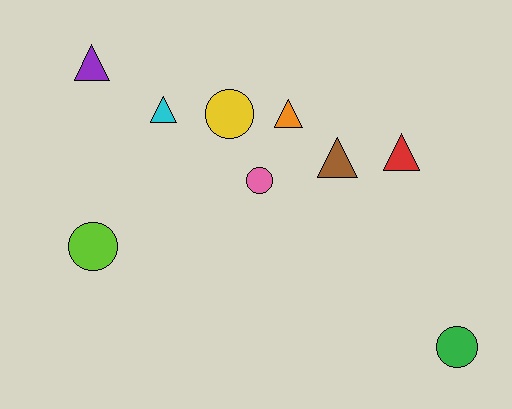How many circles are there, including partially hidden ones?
There are 4 circles.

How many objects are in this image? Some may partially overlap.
There are 9 objects.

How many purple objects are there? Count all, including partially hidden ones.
There is 1 purple object.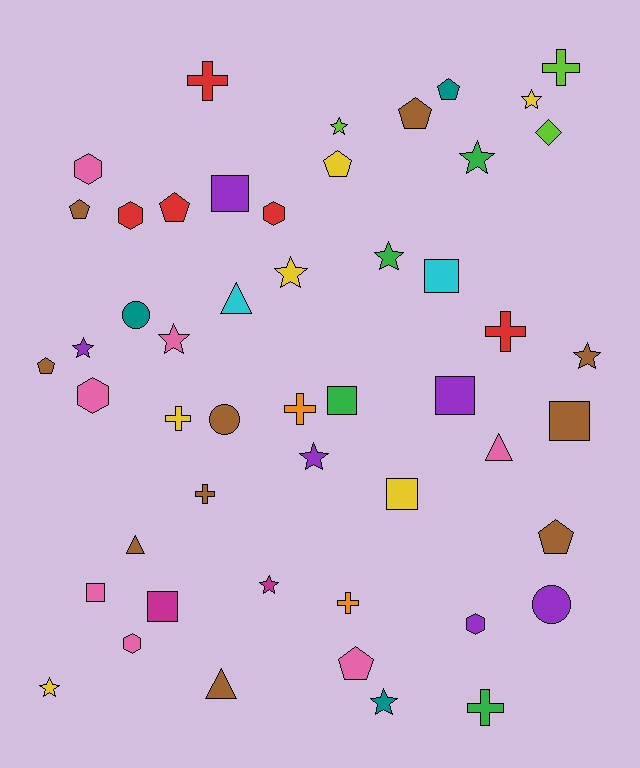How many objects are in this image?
There are 50 objects.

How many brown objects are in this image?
There are 10 brown objects.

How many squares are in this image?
There are 8 squares.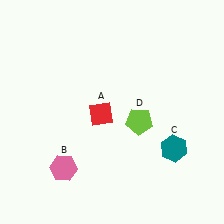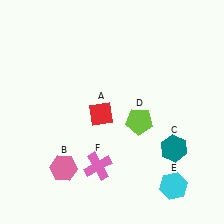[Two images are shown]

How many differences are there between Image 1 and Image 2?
There are 2 differences between the two images.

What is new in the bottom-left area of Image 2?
A pink cross (F) was added in the bottom-left area of Image 2.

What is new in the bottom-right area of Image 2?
A cyan hexagon (E) was added in the bottom-right area of Image 2.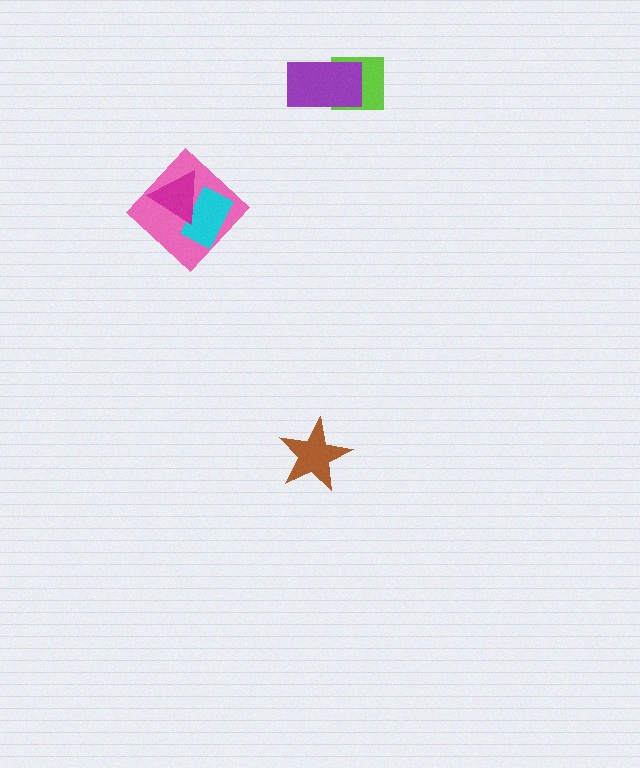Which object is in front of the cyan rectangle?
The magenta triangle is in front of the cyan rectangle.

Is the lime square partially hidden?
Yes, it is partially covered by another shape.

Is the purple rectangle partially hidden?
No, no other shape covers it.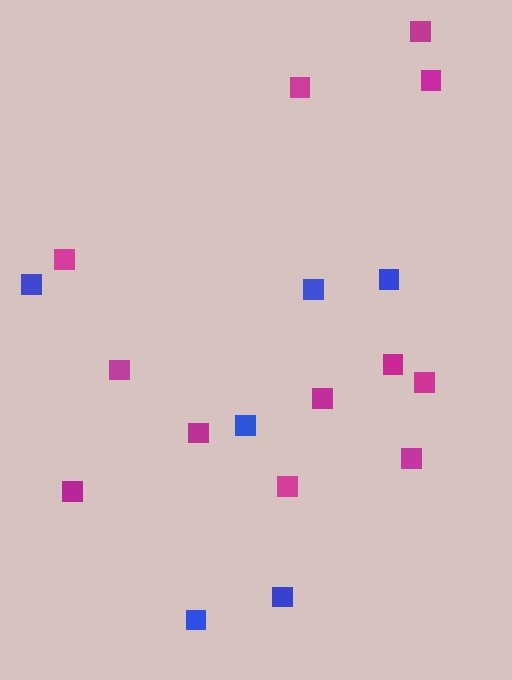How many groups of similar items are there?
There are 2 groups: one group of blue squares (6) and one group of magenta squares (12).